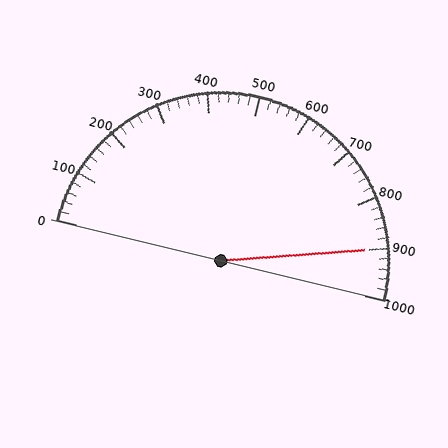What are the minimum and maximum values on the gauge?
The gauge ranges from 0 to 1000.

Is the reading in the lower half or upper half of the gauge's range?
The reading is in the upper half of the range (0 to 1000).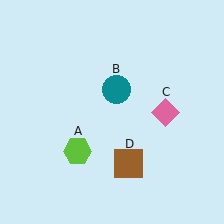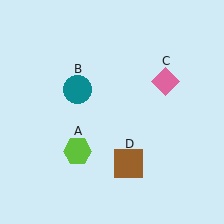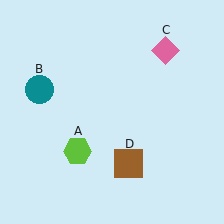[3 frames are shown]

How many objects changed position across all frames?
2 objects changed position: teal circle (object B), pink diamond (object C).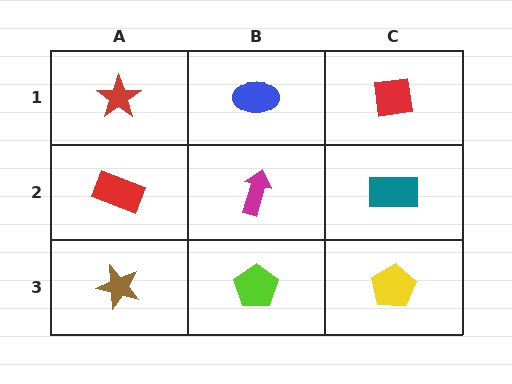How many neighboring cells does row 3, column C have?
2.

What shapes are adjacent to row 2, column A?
A red star (row 1, column A), a brown star (row 3, column A), a magenta arrow (row 2, column B).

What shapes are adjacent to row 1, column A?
A red rectangle (row 2, column A), a blue ellipse (row 1, column B).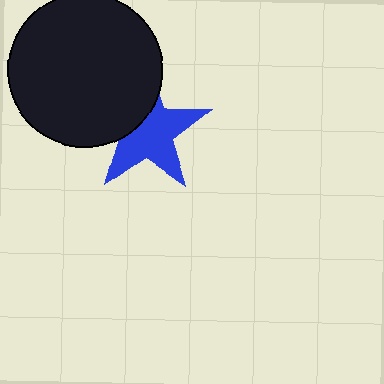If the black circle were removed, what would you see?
You would see the complete blue star.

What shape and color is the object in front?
The object in front is a black circle.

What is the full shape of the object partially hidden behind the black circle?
The partially hidden object is a blue star.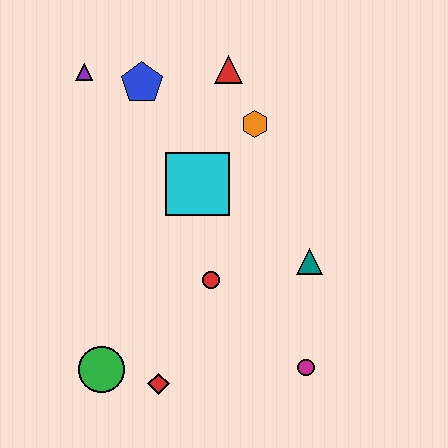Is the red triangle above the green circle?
Yes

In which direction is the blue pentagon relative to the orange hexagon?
The blue pentagon is to the left of the orange hexagon.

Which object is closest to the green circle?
The red diamond is closest to the green circle.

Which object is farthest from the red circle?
The purple triangle is farthest from the red circle.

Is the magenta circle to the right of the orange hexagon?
Yes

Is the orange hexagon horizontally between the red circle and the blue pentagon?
No